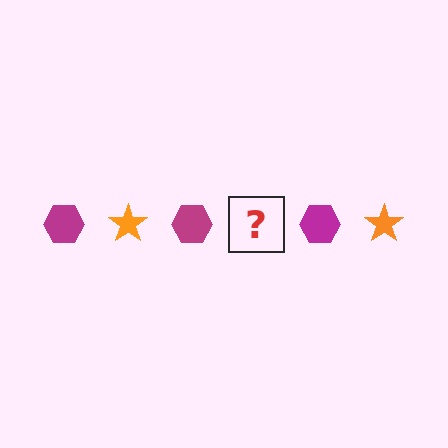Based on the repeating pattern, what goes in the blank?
The blank should be an orange star.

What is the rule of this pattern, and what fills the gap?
The rule is that the pattern alternates between magenta hexagon and orange star. The gap should be filled with an orange star.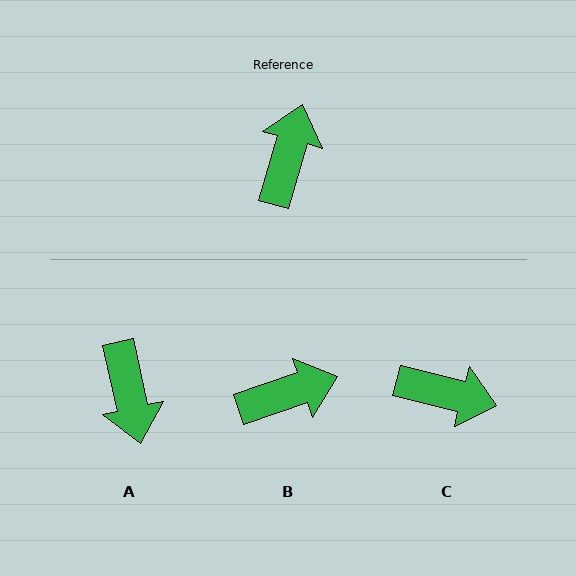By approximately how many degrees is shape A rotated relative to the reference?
Approximately 152 degrees clockwise.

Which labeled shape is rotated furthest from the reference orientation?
A, about 152 degrees away.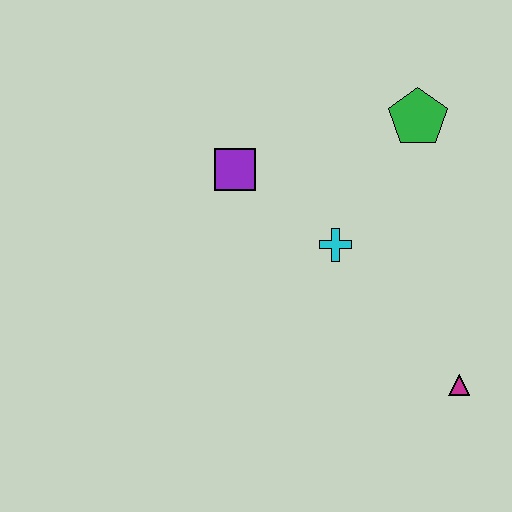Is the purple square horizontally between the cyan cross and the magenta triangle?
No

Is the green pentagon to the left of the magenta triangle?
Yes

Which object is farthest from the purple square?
The magenta triangle is farthest from the purple square.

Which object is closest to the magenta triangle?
The cyan cross is closest to the magenta triangle.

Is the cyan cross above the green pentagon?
No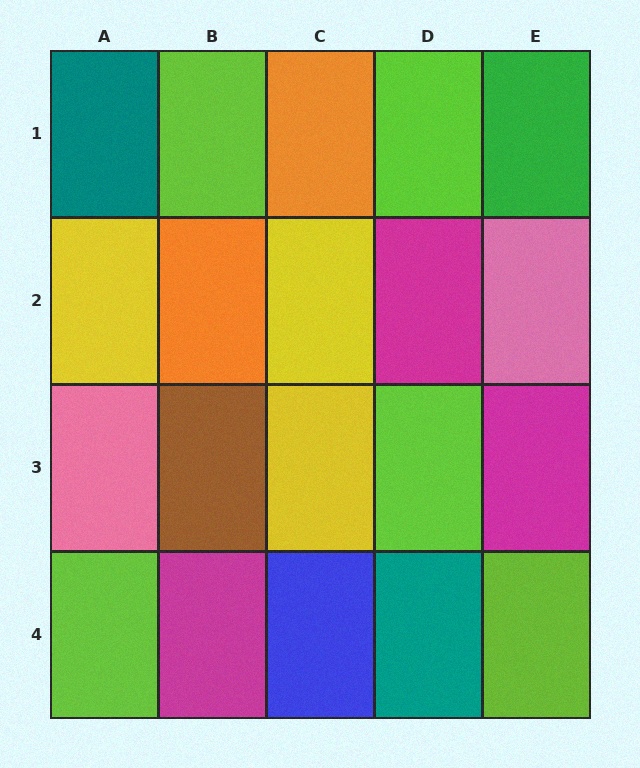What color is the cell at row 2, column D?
Magenta.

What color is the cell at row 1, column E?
Green.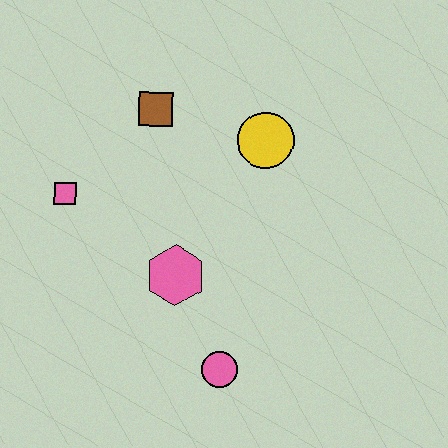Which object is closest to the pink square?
The brown square is closest to the pink square.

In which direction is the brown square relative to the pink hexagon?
The brown square is above the pink hexagon.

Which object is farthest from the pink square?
The pink circle is farthest from the pink square.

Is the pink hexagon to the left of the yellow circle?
Yes